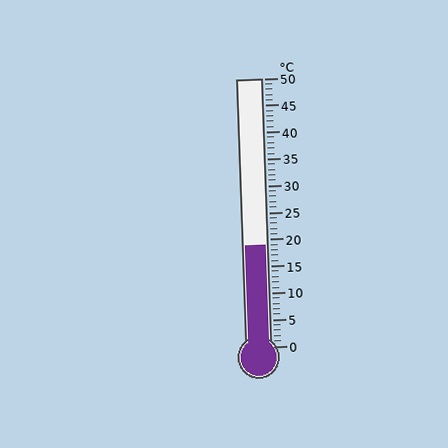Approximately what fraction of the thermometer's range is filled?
The thermometer is filled to approximately 40% of its range.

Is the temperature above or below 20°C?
The temperature is below 20°C.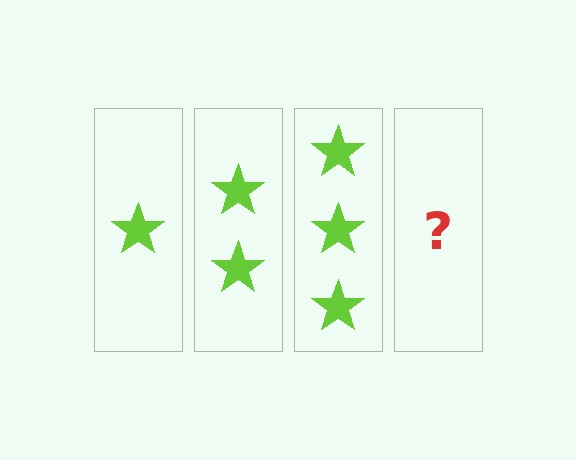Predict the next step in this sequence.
The next step is 4 stars.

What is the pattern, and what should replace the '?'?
The pattern is that each step adds one more star. The '?' should be 4 stars.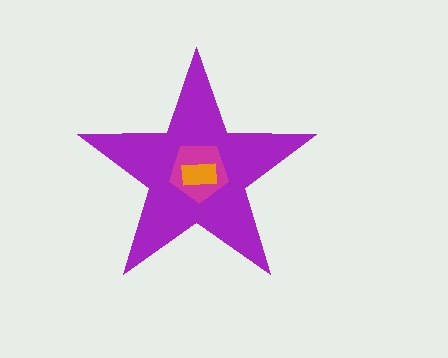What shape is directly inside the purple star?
The magenta pentagon.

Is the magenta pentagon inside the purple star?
Yes.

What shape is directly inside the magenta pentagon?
The orange rectangle.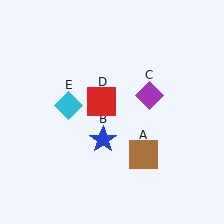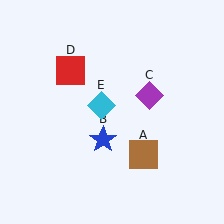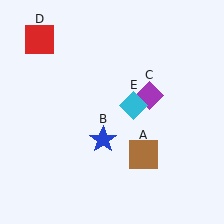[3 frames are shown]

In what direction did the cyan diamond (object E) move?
The cyan diamond (object E) moved right.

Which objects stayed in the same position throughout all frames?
Brown square (object A) and blue star (object B) and purple diamond (object C) remained stationary.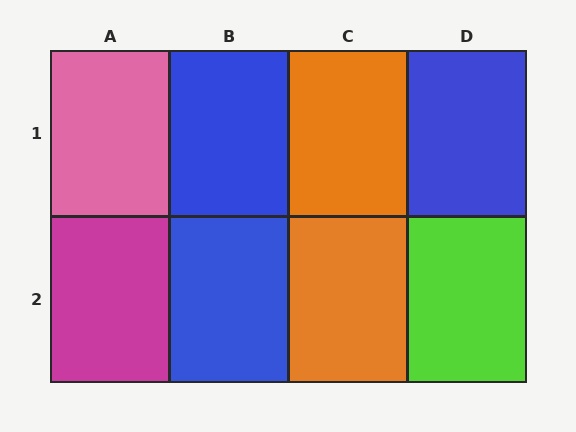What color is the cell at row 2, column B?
Blue.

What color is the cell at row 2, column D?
Lime.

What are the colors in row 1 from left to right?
Pink, blue, orange, blue.